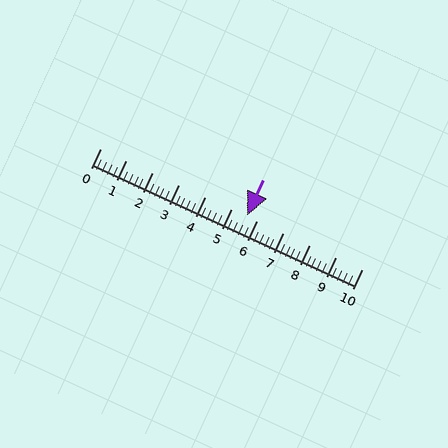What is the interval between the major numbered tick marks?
The major tick marks are spaced 1 units apart.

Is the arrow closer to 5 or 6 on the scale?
The arrow is closer to 6.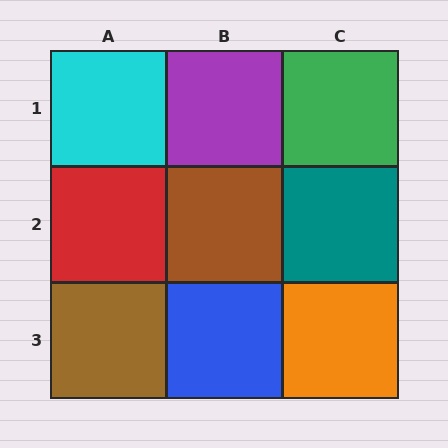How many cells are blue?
1 cell is blue.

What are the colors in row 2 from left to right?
Red, brown, teal.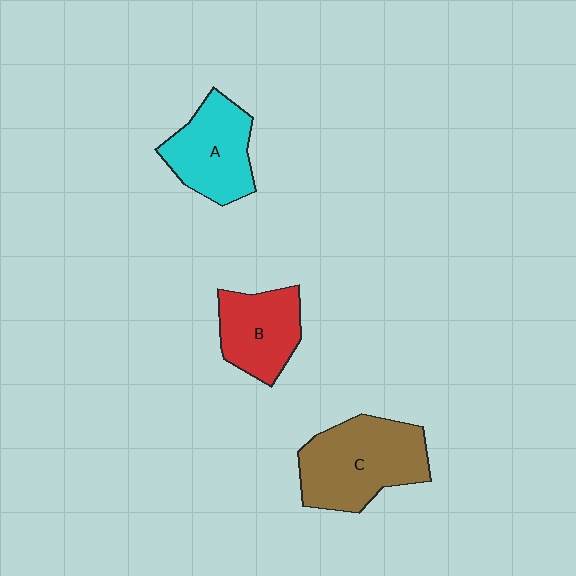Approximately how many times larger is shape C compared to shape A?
Approximately 1.3 times.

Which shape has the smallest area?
Shape B (red).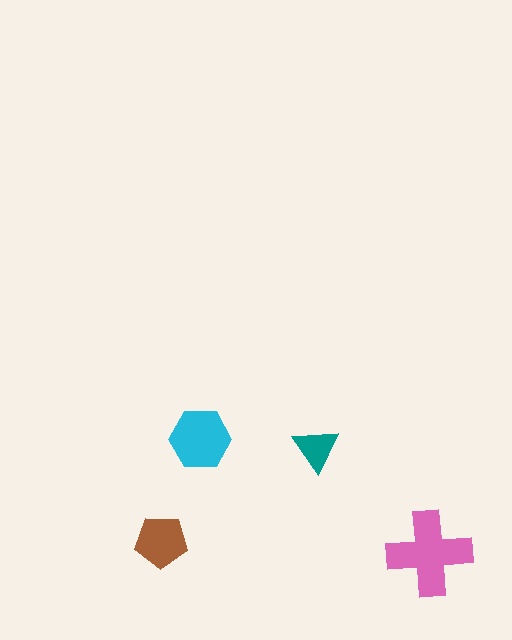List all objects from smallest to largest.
The teal triangle, the brown pentagon, the cyan hexagon, the pink cross.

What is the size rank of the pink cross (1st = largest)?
1st.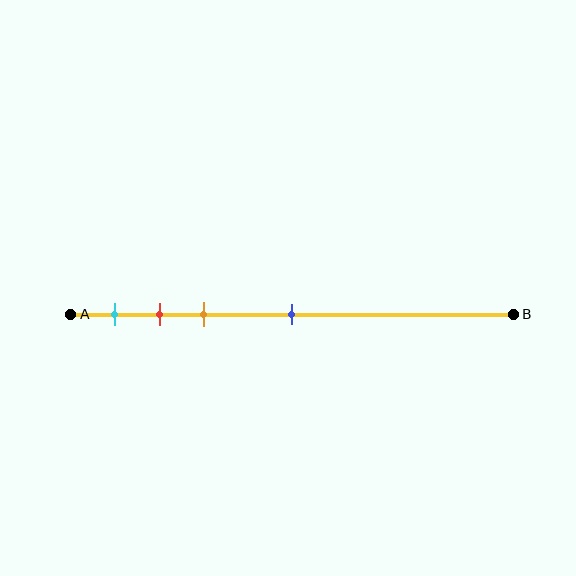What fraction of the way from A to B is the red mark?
The red mark is approximately 20% (0.2) of the way from A to B.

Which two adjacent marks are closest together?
The red and orange marks are the closest adjacent pair.